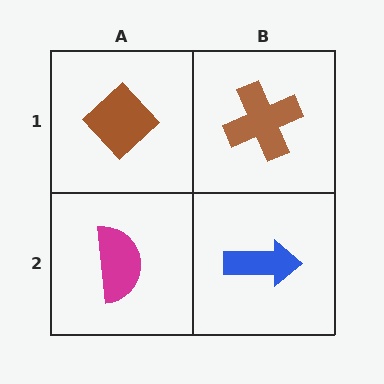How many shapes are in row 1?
2 shapes.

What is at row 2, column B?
A blue arrow.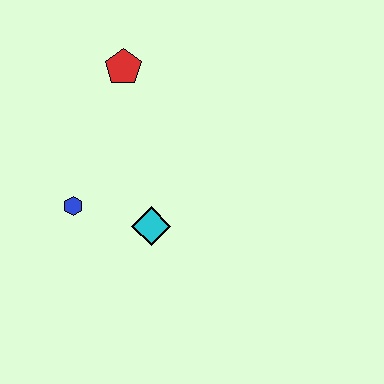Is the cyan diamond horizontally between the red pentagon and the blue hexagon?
No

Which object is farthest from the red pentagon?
The cyan diamond is farthest from the red pentagon.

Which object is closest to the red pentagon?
The blue hexagon is closest to the red pentagon.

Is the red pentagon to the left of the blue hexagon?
No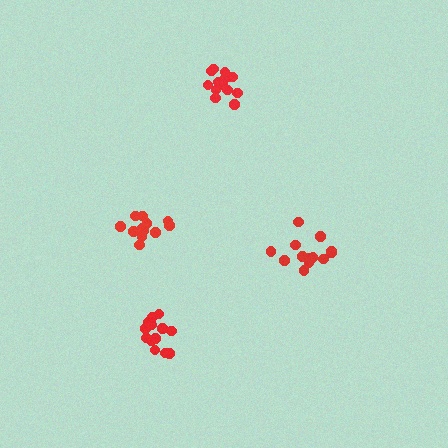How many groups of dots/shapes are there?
There are 4 groups.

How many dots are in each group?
Group 1: 13 dots, Group 2: 14 dots, Group 3: 12 dots, Group 4: 15 dots (54 total).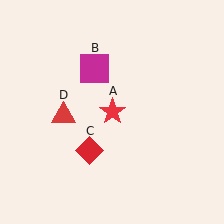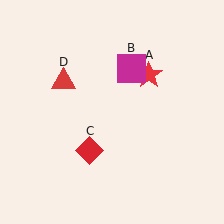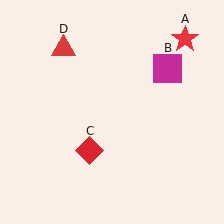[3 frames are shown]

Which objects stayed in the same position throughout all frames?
Red diamond (object C) remained stationary.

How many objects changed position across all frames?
3 objects changed position: red star (object A), magenta square (object B), red triangle (object D).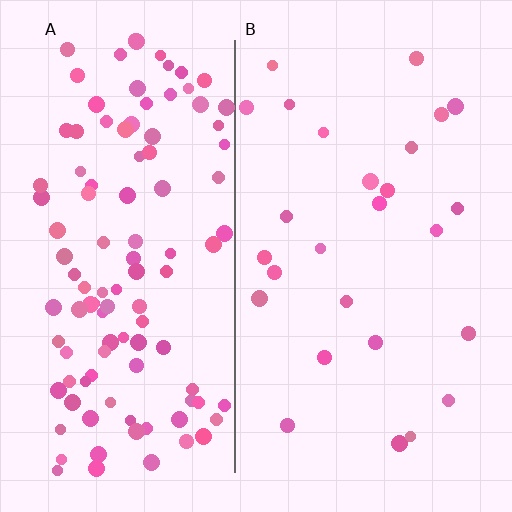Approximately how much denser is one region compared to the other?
Approximately 4.1× — region A over region B.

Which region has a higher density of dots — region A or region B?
A (the left).